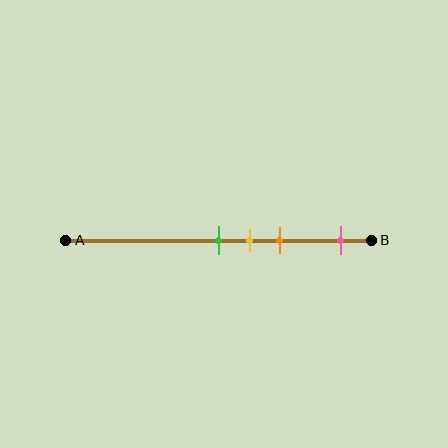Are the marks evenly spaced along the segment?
No, the marks are not evenly spaced.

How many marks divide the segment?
There are 4 marks dividing the segment.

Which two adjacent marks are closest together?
The green and yellow marks are the closest adjacent pair.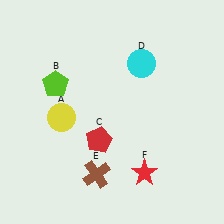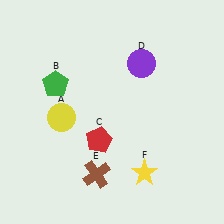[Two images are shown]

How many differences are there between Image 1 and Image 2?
There are 3 differences between the two images.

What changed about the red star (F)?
In Image 1, F is red. In Image 2, it changed to yellow.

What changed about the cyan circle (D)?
In Image 1, D is cyan. In Image 2, it changed to purple.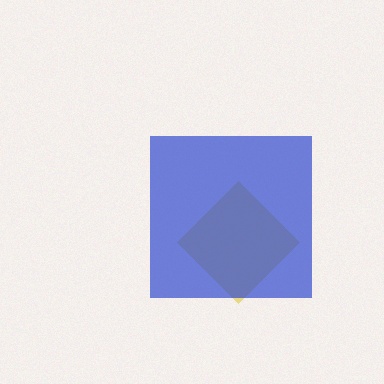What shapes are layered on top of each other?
The layered shapes are: a yellow diamond, a blue square.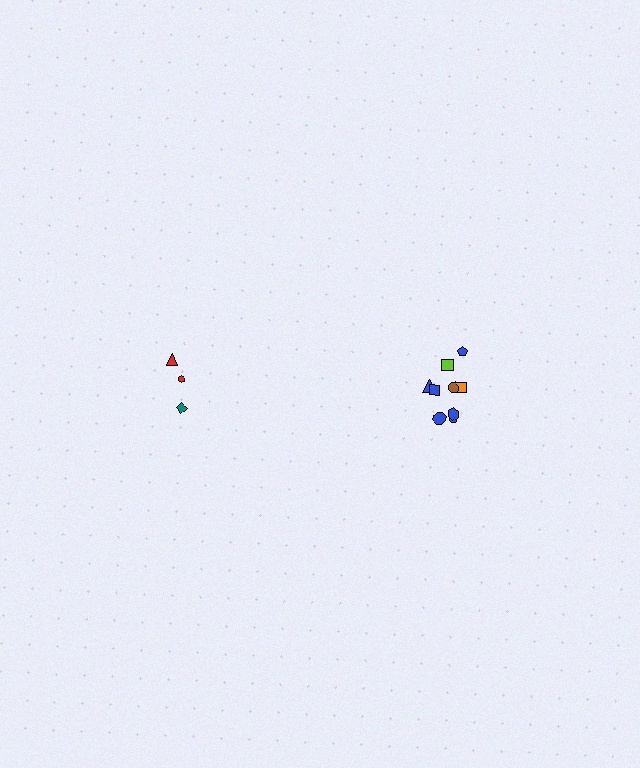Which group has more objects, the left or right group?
The right group.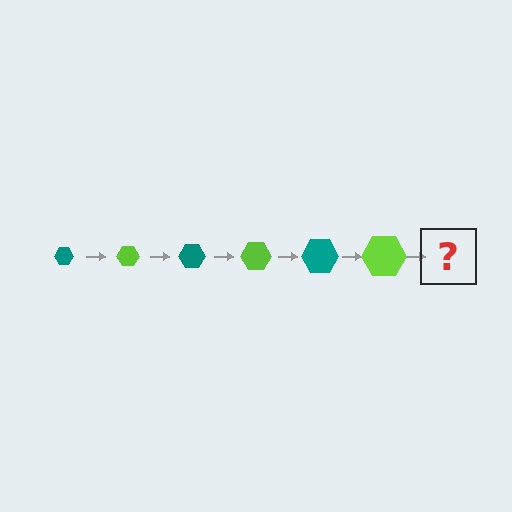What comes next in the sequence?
The next element should be a teal hexagon, larger than the previous one.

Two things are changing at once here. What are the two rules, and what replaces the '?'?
The two rules are that the hexagon grows larger each step and the color cycles through teal and lime. The '?' should be a teal hexagon, larger than the previous one.